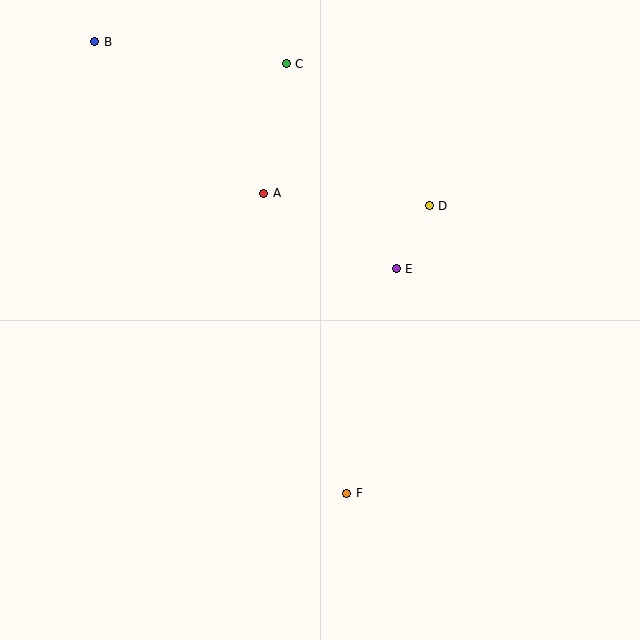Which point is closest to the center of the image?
Point E at (396, 269) is closest to the center.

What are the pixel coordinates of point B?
Point B is at (95, 42).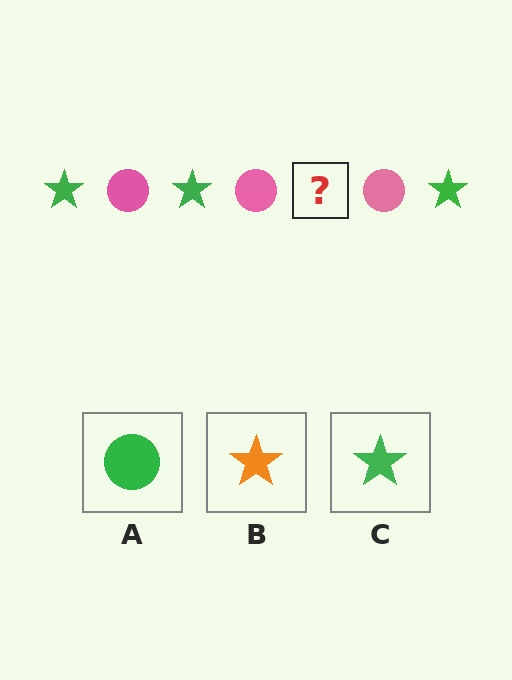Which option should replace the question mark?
Option C.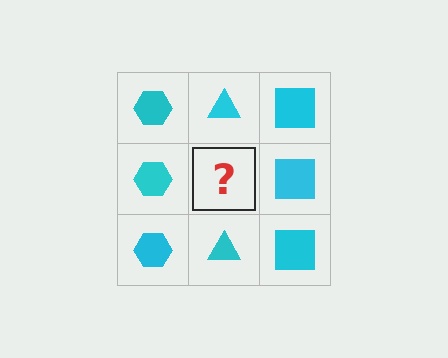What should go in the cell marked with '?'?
The missing cell should contain a cyan triangle.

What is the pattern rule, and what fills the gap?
The rule is that each column has a consistent shape. The gap should be filled with a cyan triangle.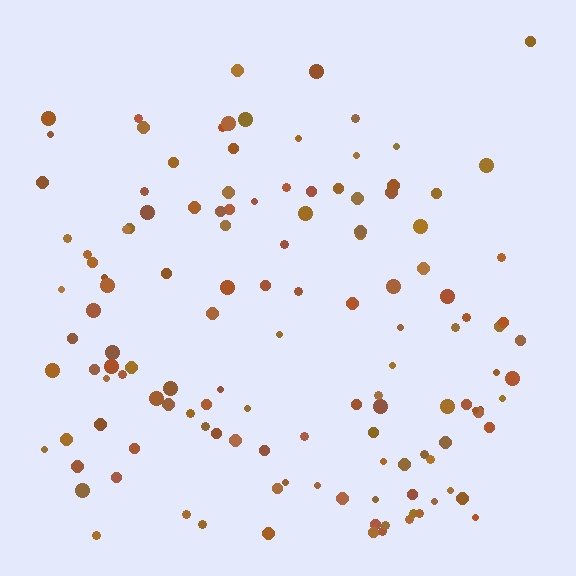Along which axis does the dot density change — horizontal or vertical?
Vertical.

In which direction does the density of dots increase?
From top to bottom, with the bottom side densest.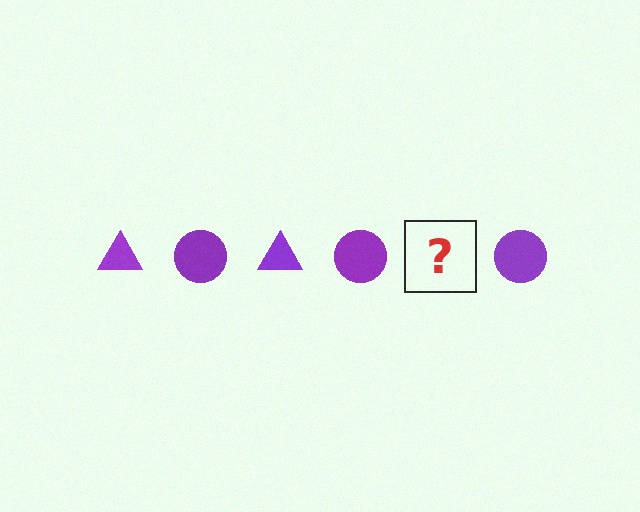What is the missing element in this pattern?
The missing element is a purple triangle.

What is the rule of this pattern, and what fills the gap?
The rule is that the pattern cycles through triangle, circle shapes in purple. The gap should be filled with a purple triangle.